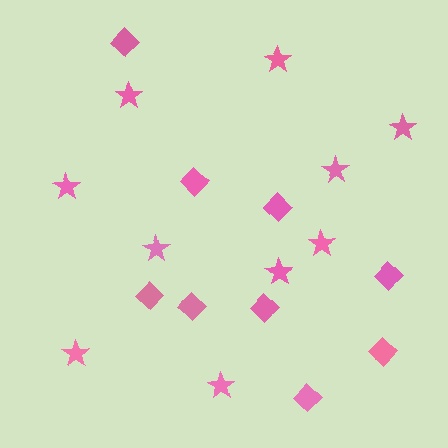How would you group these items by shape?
There are 2 groups: one group of stars (10) and one group of diamonds (9).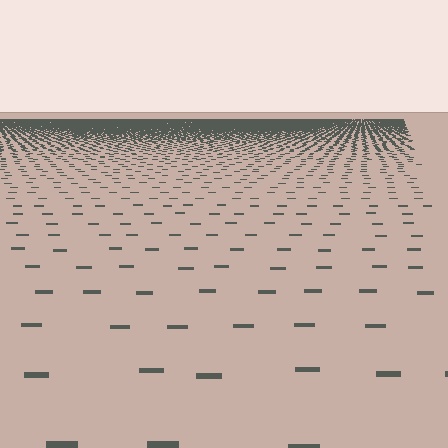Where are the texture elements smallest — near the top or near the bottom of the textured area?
Near the top.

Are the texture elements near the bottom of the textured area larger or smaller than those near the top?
Larger. Near the bottom, elements are closer to the viewer and appear at a bigger on-screen size.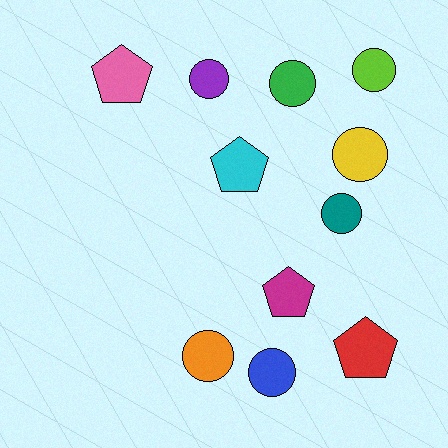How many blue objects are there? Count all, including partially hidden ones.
There is 1 blue object.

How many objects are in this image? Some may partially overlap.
There are 11 objects.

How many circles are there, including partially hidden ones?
There are 7 circles.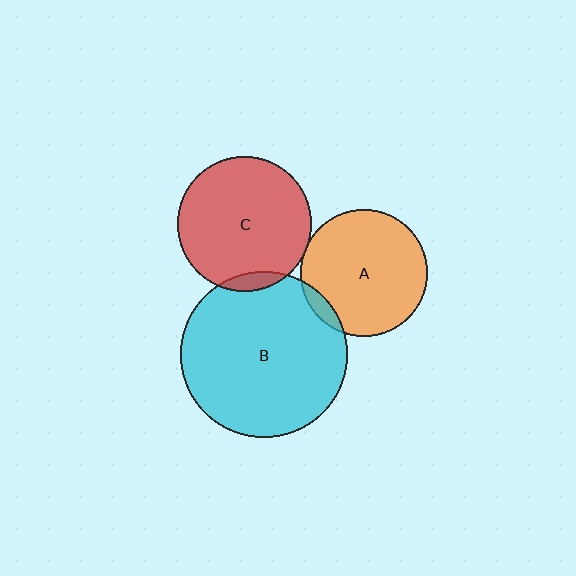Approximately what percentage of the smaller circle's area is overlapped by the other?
Approximately 5%.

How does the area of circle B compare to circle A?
Approximately 1.7 times.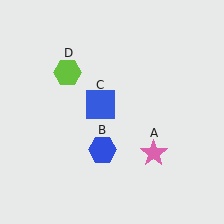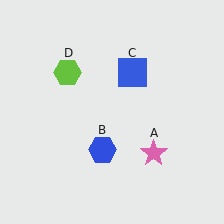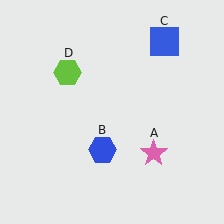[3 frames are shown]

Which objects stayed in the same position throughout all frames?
Pink star (object A) and blue hexagon (object B) and lime hexagon (object D) remained stationary.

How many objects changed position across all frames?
1 object changed position: blue square (object C).